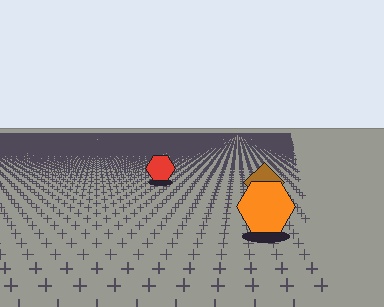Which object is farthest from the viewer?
The red hexagon is farthest from the viewer. It appears smaller and the ground texture around it is denser.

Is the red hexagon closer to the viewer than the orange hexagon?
No. The orange hexagon is closer — you can tell from the texture gradient: the ground texture is coarser near it.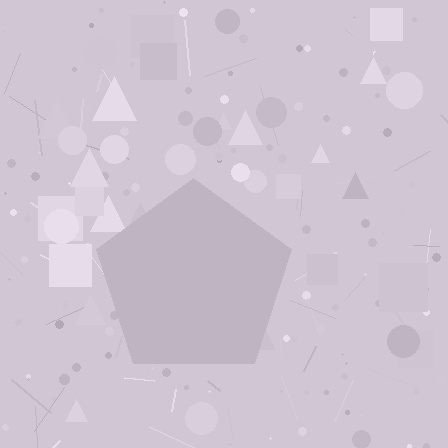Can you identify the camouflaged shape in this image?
The camouflaged shape is a pentagon.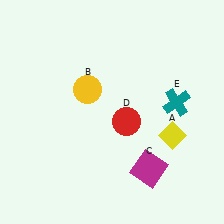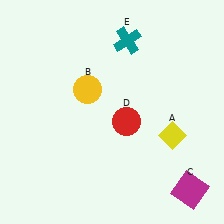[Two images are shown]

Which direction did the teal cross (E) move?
The teal cross (E) moved up.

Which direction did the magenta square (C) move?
The magenta square (C) moved right.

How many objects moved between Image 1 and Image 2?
2 objects moved between the two images.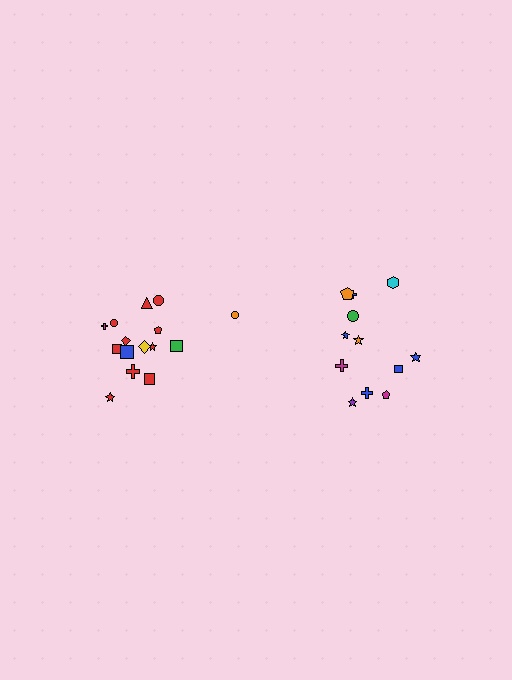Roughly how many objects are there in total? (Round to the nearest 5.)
Roughly 25 objects in total.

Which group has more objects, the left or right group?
The left group.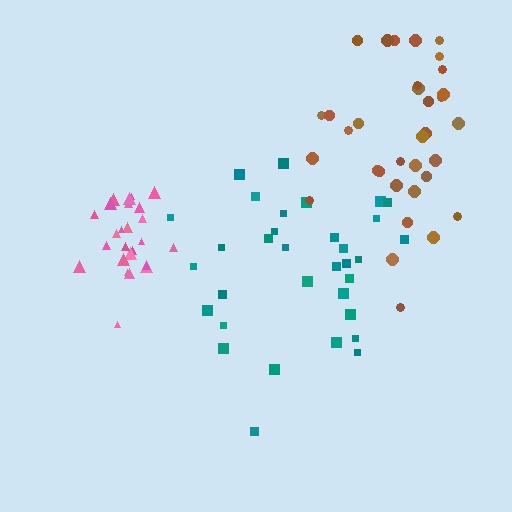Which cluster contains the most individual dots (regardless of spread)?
Brown (34).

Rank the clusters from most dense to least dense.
pink, brown, teal.